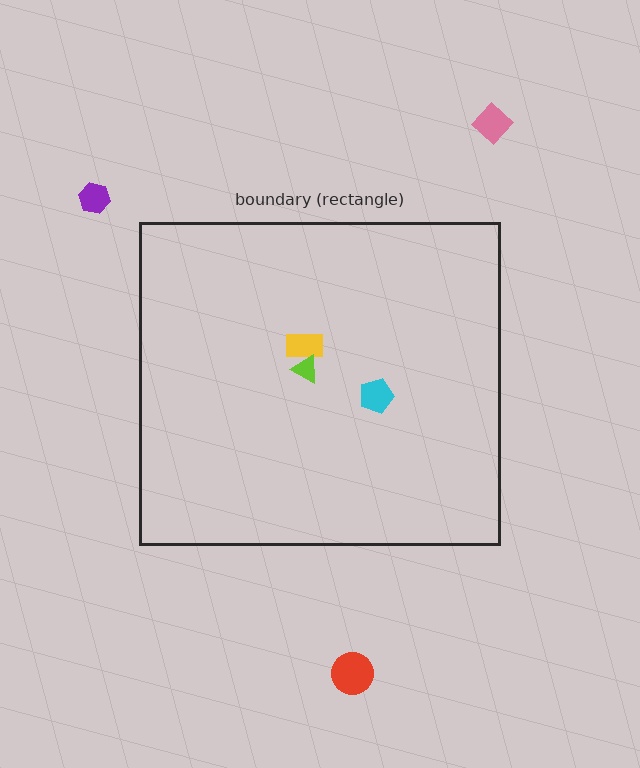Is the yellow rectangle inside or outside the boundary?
Inside.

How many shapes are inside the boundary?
3 inside, 3 outside.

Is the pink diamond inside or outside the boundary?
Outside.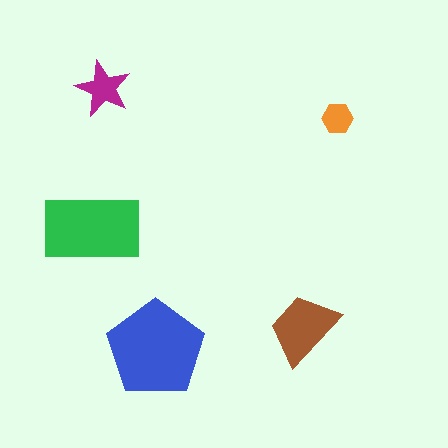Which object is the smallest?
The orange hexagon.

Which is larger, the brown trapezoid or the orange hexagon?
The brown trapezoid.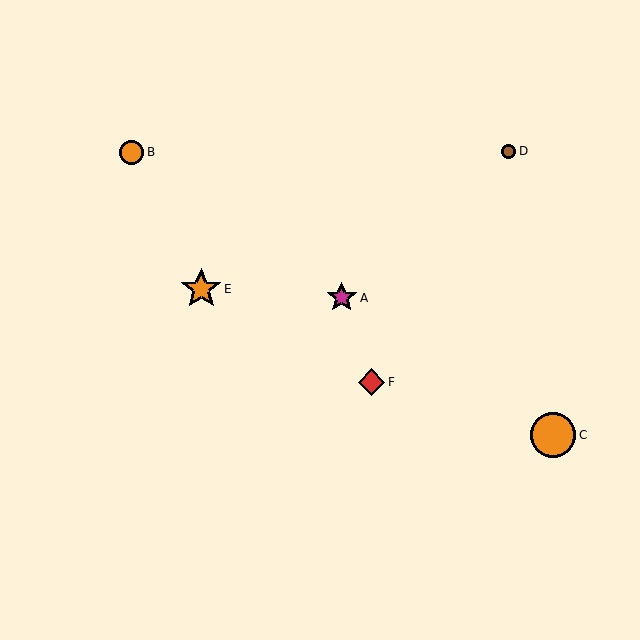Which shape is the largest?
The orange circle (labeled C) is the largest.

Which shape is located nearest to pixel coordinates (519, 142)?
The brown circle (labeled D) at (509, 151) is nearest to that location.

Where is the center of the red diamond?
The center of the red diamond is at (371, 382).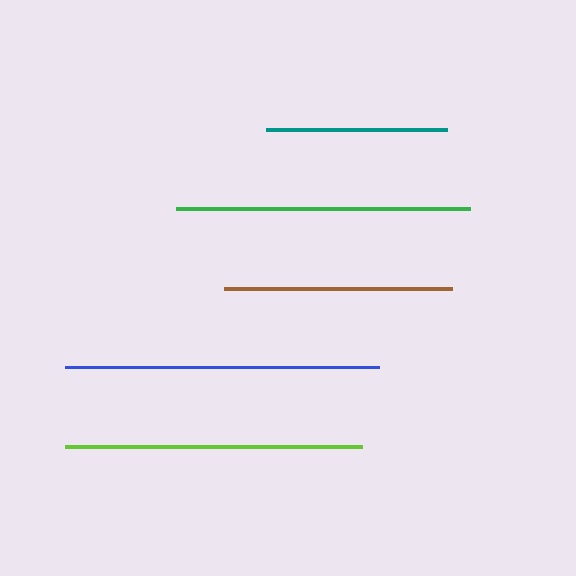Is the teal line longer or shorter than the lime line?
The lime line is longer than the teal line.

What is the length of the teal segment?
The teal segment is approximately 181 pixels long.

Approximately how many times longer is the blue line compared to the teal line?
The blue line is approximately 1.7 times the length of the teal line.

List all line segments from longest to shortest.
From longest to shortest: blue, lime, green, brown, teal.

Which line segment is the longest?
The blue line is the longest at approximately 314 pixels.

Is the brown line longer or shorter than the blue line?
The blue line is longer than the brown line.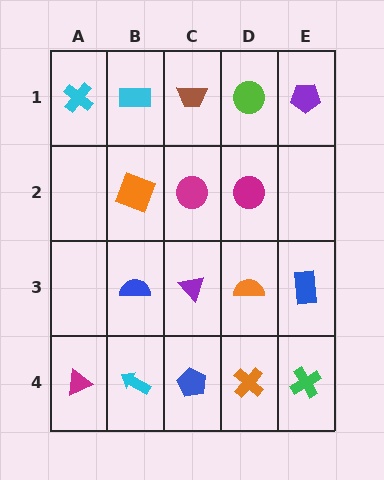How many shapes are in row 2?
3 shapes.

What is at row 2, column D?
A magenta circle.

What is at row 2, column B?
An orange square.